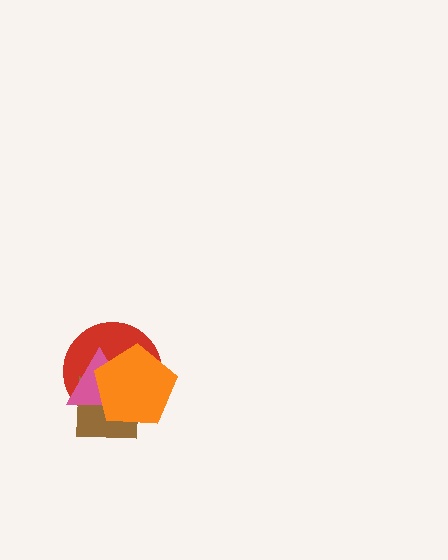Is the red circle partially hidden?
Yes, it is partially covered by another shape.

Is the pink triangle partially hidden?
Yes, it is partially covered by another shape.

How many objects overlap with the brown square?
3 objects overlap with the brown square.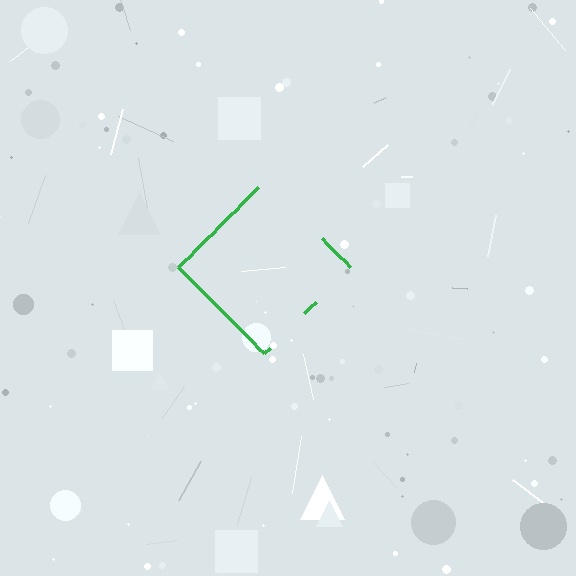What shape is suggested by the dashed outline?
The dashed outline suggests a diamond.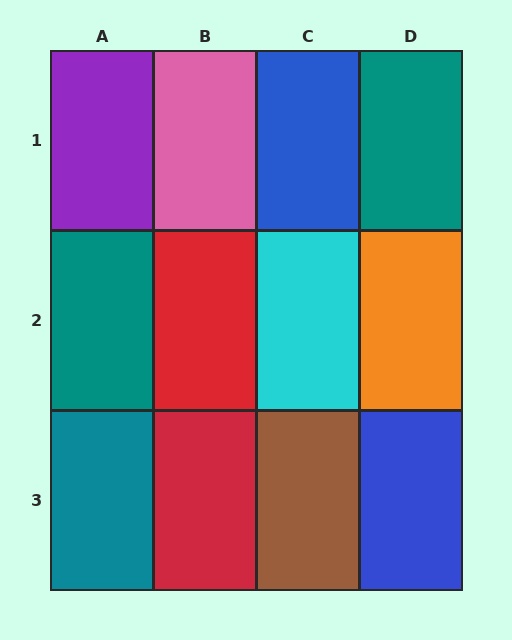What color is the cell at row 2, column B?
Red.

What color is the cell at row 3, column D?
Blue.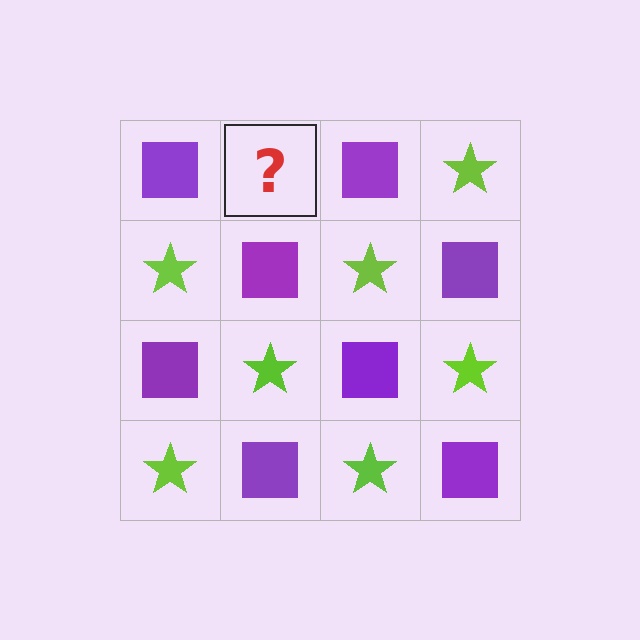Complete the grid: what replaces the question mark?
The question mark should be replaced with a lime star.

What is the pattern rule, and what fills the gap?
The rule is that it alternates purple square and lime star in a checkerboard pattern. The gap should be filled with a lime star.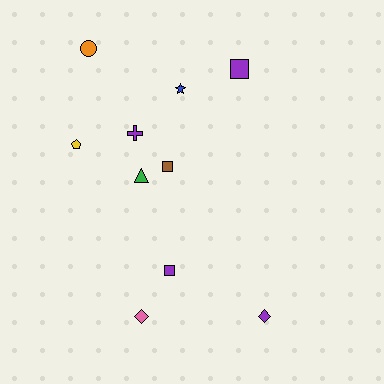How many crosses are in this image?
There is 1 cross.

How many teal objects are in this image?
There are no teal objects.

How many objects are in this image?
There are 10 objects.